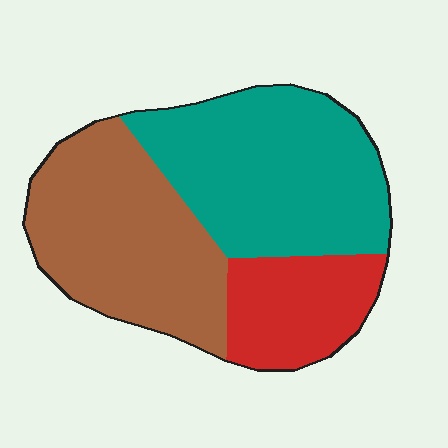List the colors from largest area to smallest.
From largest to smallest: teal, brown, red.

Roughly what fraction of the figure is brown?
Brown covers roughly 40% of the figure.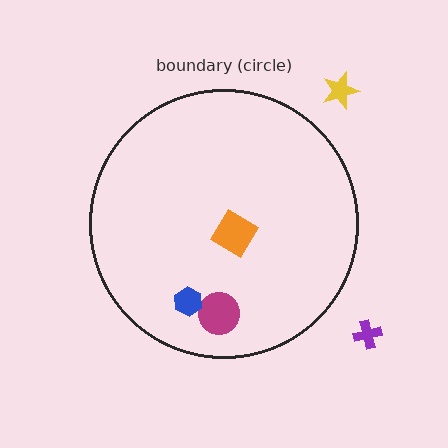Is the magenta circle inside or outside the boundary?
Inside.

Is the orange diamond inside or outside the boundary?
Inside.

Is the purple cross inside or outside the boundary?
Outside.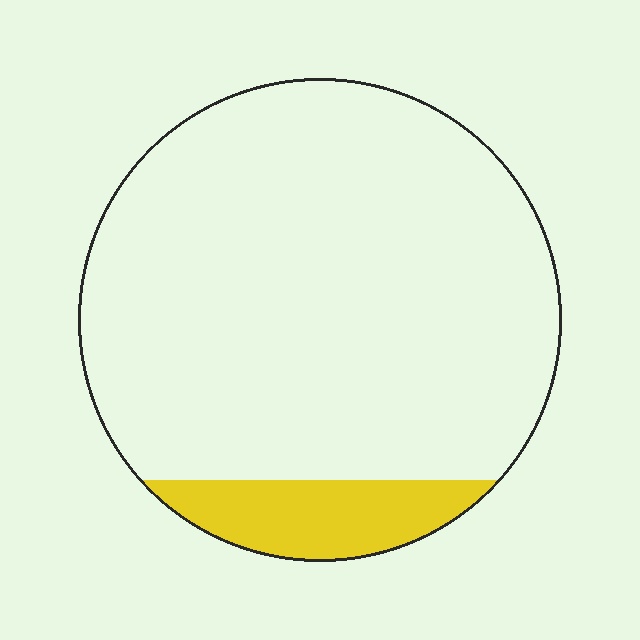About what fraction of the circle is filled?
About one tenth (1/10).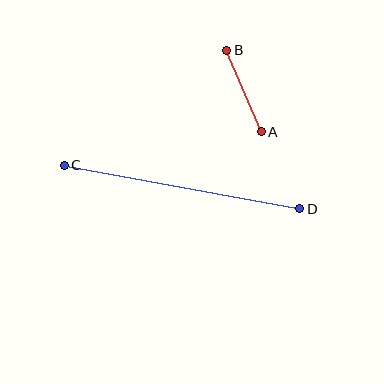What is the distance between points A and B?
The distance is approximately 89 pixels.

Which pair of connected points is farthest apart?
Points C and D are farthest apart.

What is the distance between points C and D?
The distance is approximately 239 pixels.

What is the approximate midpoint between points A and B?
The midpoint is at approximately (244, 91) pixels.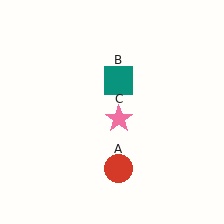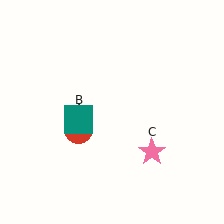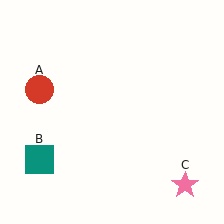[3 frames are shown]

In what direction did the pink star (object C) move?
The pink star (object C) moved down and to the right.